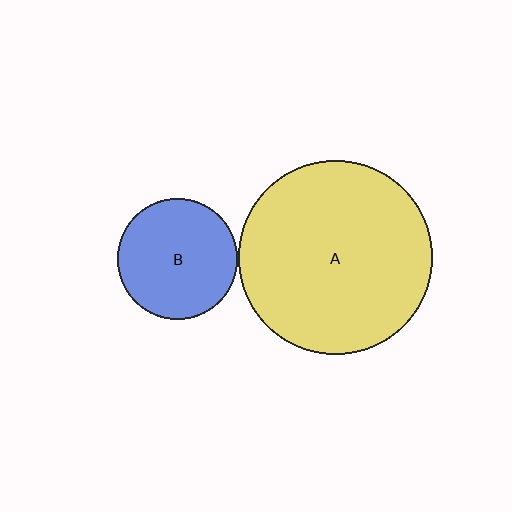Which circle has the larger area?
Circle A (yellow).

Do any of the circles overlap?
No, none of the circles overlap.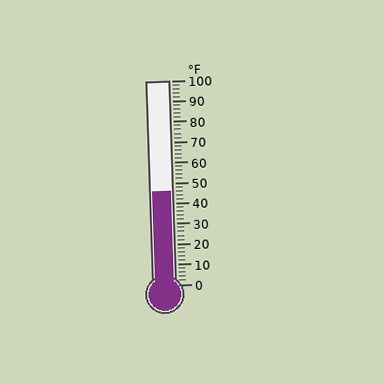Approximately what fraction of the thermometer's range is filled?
The thermometer is filled to approximately 45% of its range.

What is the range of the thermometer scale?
The thermometer scale ranges from 0°F to 100°F.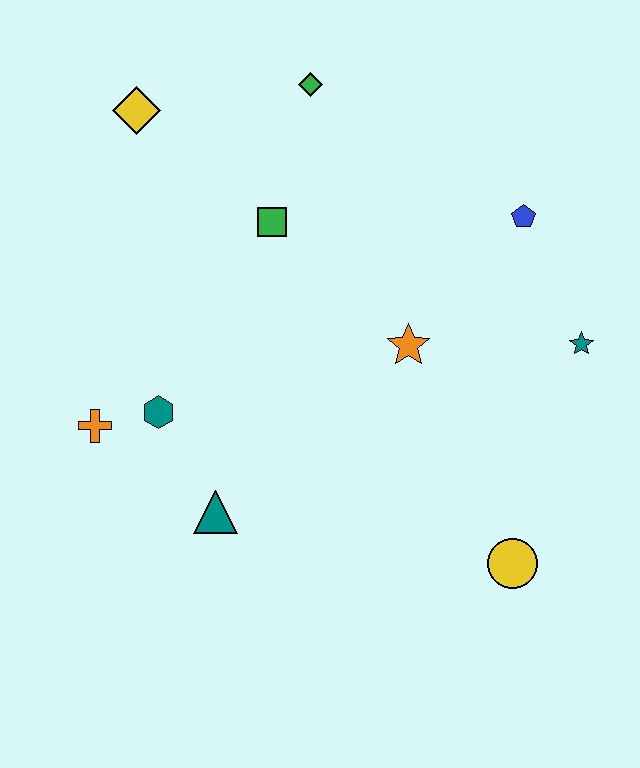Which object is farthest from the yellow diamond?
The yellow circle is farthest from the yellow diamond.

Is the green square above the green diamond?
No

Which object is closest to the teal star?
The blue pentagon is closest to the teal star.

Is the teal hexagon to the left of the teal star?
Yes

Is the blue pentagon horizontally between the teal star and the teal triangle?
Yes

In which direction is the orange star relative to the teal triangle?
The orange star is to the right of the teal triangle.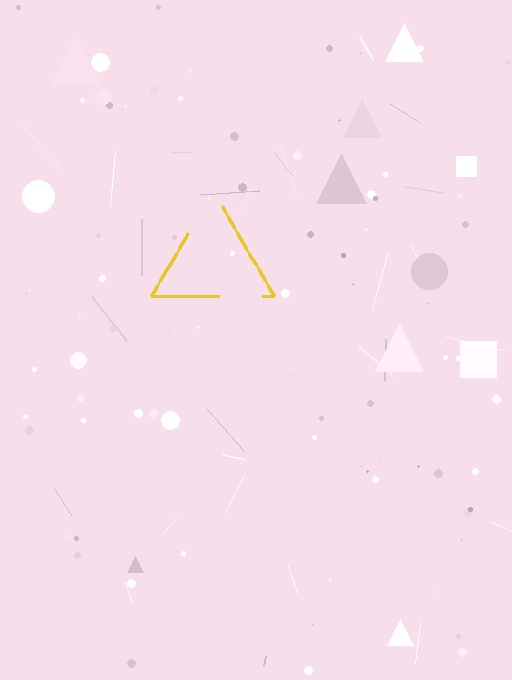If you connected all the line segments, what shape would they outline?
They would outline a triangle.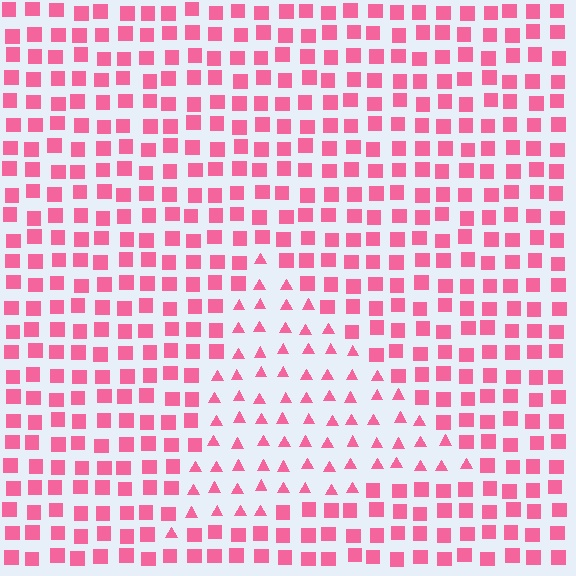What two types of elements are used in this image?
The image uses triangles inside the triangle region and squares outside it.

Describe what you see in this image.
The image is filled with small pink elements arranged in a uniform grid. A triangle-shaped region contains triangles, while the surrounding area contains squares. The boundary is defined purely by the change in element shape.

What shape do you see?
I see a triangle.